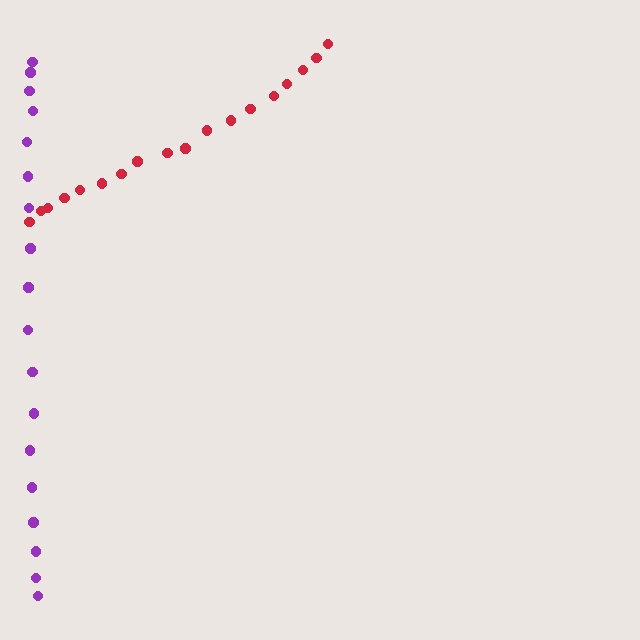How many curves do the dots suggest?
There are 2 distinct paths.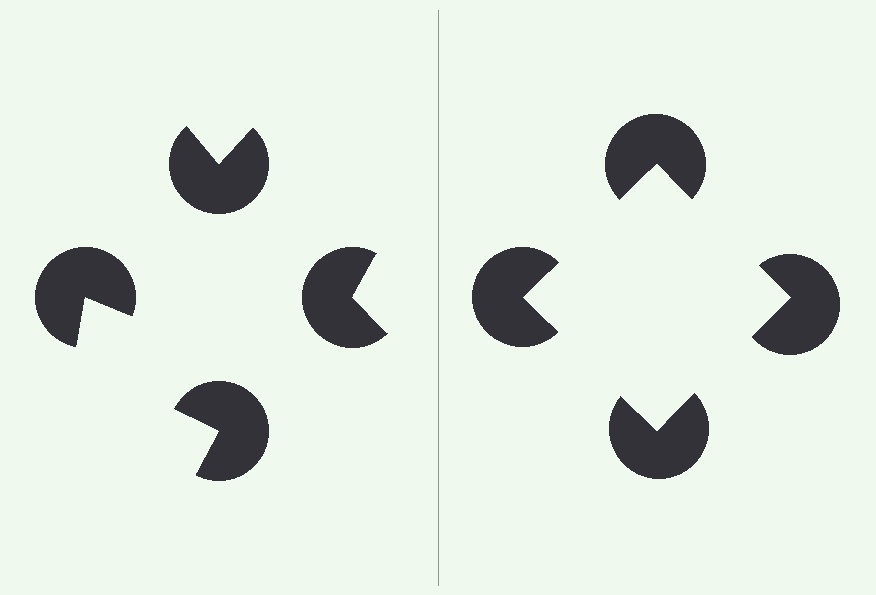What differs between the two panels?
The pac-man discs are positioned identically on both sides; only the wedge orientations differ. On the right they align to a square; on the left they are misaligned.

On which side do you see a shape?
An illusory square appears on the right side. On the left side the wedge cuts are rotated, so no coherent shape forms.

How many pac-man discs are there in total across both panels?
8 — 4 on each side.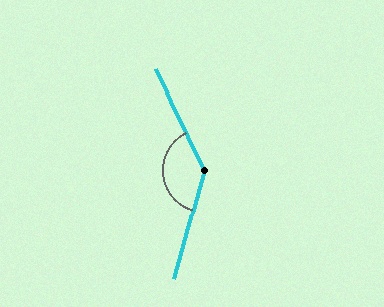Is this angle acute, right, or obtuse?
It is obtuse.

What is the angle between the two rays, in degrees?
Approximately 139 degrees.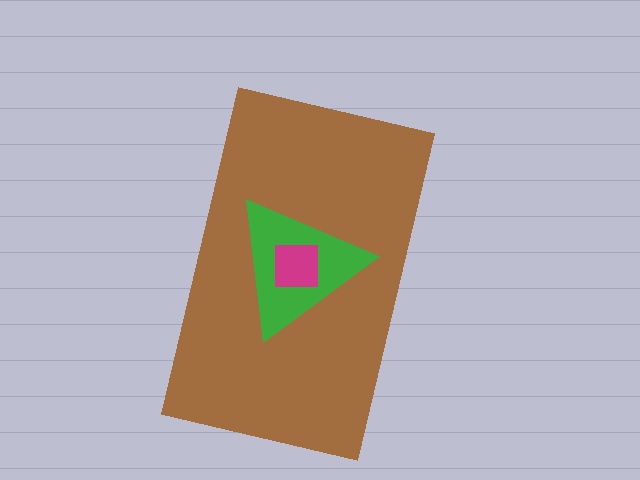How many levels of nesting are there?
3.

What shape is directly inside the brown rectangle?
The green triangle.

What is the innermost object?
The magenta square.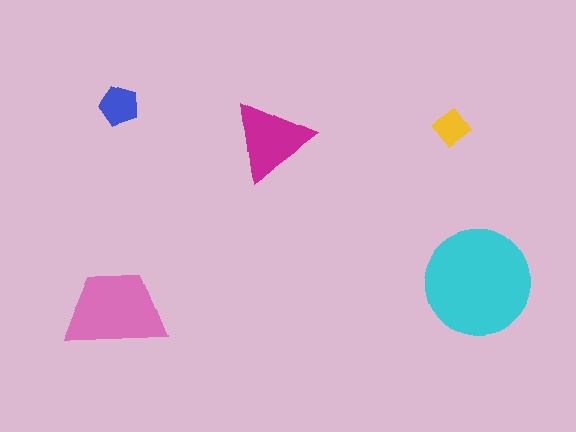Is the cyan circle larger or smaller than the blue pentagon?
Larger.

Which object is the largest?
The cyan circle.